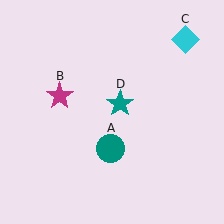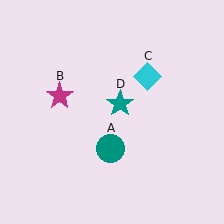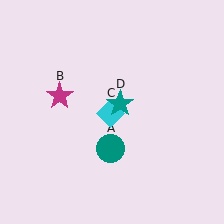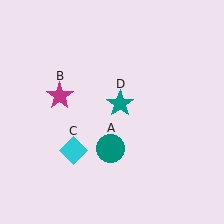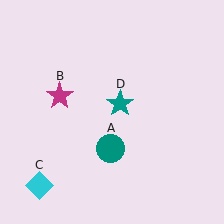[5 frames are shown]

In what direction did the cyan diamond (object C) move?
The cyan diamond (object C) moved down and to the left.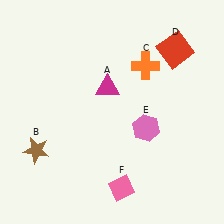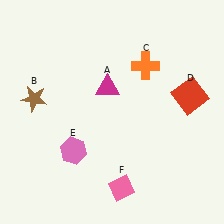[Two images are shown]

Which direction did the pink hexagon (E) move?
The pink hexagon (E) moved left.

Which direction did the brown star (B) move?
The brown star (B) moved up.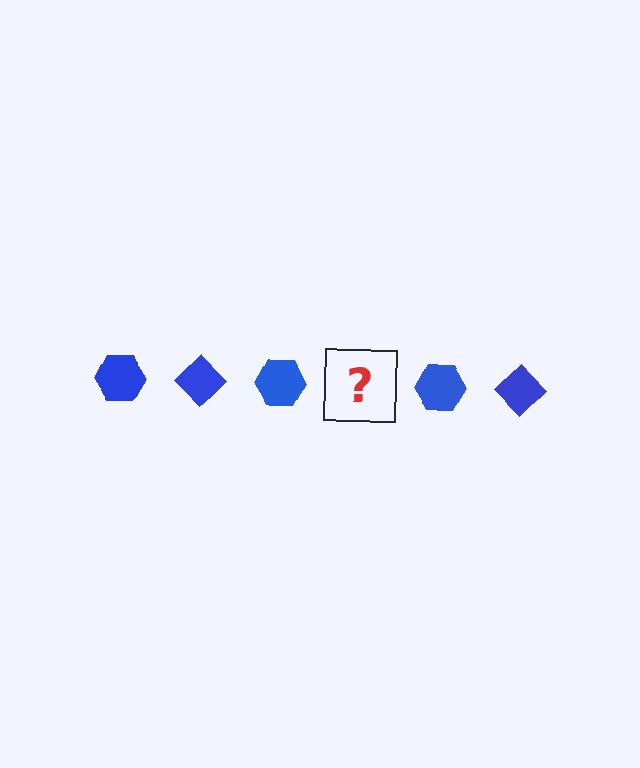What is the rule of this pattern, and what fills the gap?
The rule is that the pattern cycles through hexagon, diamond shapes in blue. The gap should be filled with a blue diamond.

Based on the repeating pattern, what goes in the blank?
The blank should be a blue diamond.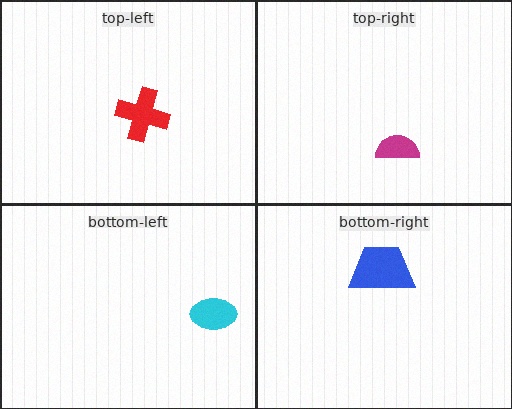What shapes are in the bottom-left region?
The cyan ellipse.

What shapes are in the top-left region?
The red cross.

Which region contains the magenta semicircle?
The top-right region.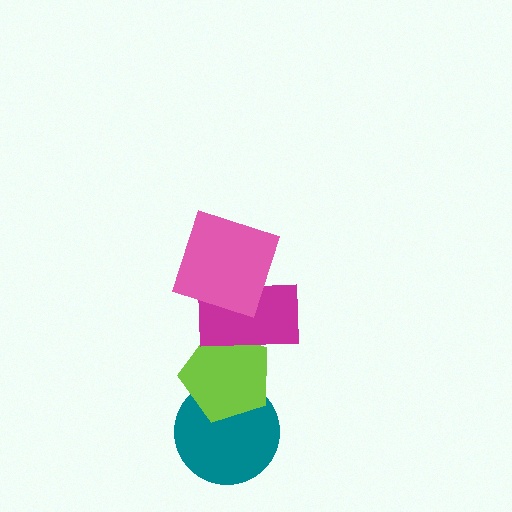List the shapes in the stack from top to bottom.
From top to bottom: the pink square, the magenta rectangle, the lime pentagon, the teal circle.